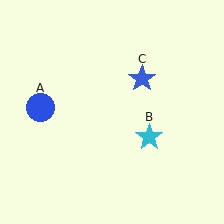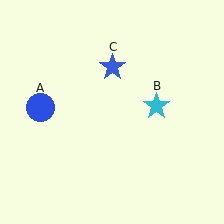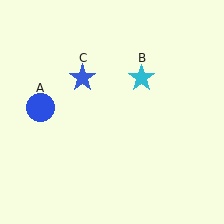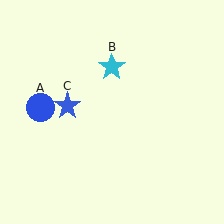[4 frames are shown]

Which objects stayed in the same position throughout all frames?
Blue circle (object A) remained stationary.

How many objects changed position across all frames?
2 objects changed position: cyan star (object B), blue star (object C).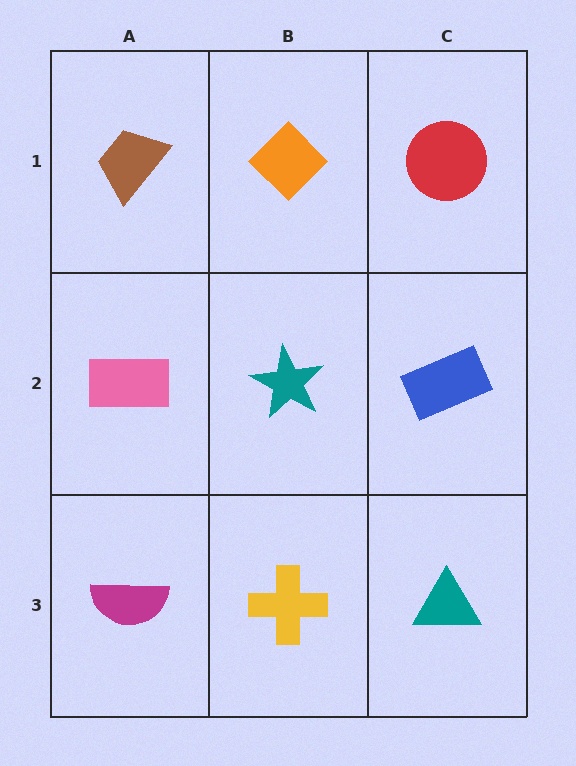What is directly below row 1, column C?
A blue rectangle.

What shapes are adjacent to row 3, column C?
A blue rectangle (row 2, column C), a yellow cross (row 3, column B).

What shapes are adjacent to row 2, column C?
A red circle (row 1, column C), a teal triangle (row 3, column C), a teal star (row 2, column B).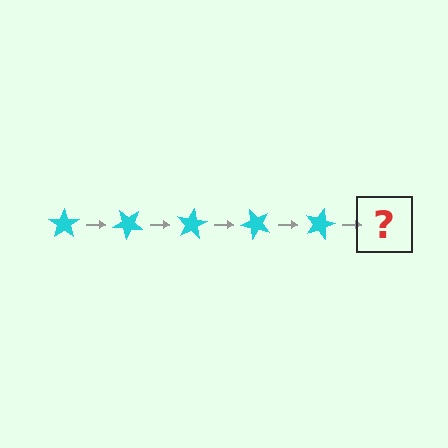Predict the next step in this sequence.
The next step is a cyan star rotated 200 degrees.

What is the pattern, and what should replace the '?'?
The pattern is that the star rotates 40 degrees each step. The '?' should be a cyan star rotated 200 degrees.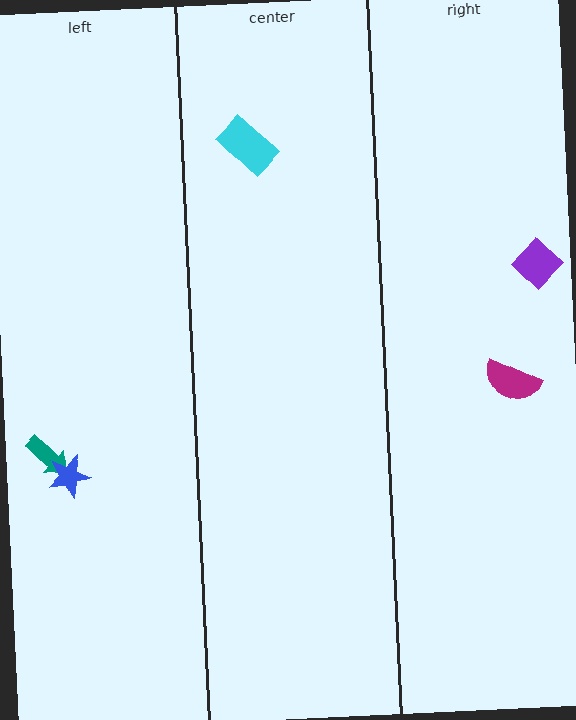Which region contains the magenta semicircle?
The right region.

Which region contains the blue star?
The left region.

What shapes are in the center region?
The cyan rectangle.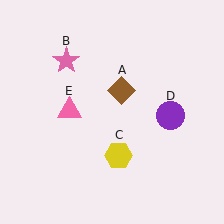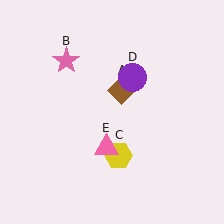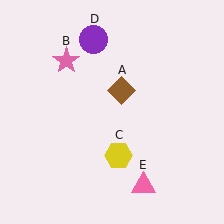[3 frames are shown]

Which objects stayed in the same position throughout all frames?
Brown diamond (object A) and pink star (object B) and yellow hexagon (object C) remained stationary.